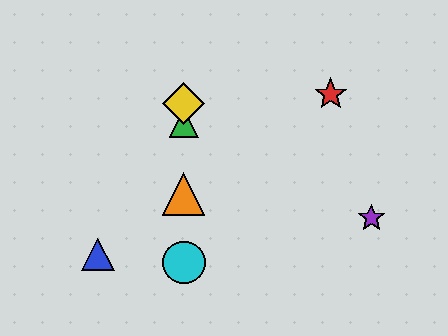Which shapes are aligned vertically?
The green triangle, the yellow diamond, the orange triangle, the cyan circle are aligned vertically.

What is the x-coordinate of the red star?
The red star is at x≈331.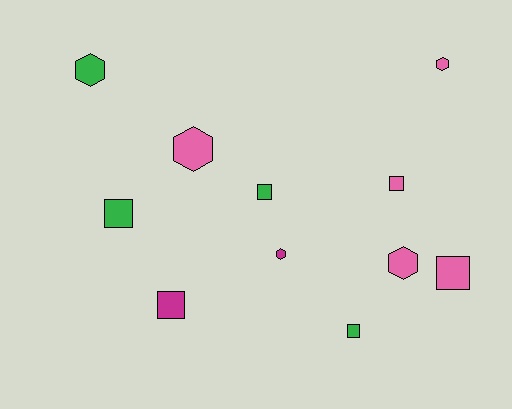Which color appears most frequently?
Pink, with 5 objects.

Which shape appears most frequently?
Square, with 6 objects.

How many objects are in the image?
There are 11 objects.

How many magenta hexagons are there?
There is 1 magenta hexagon.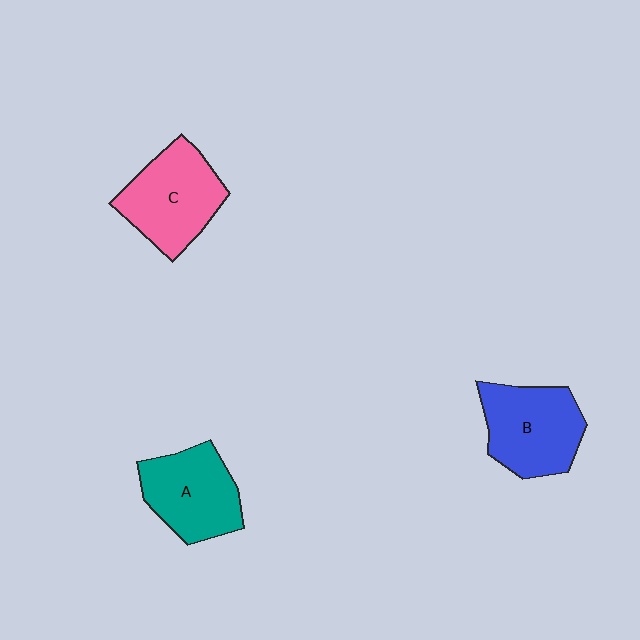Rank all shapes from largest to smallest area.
From largest to smallest: C (pink), B (blue), A (teal).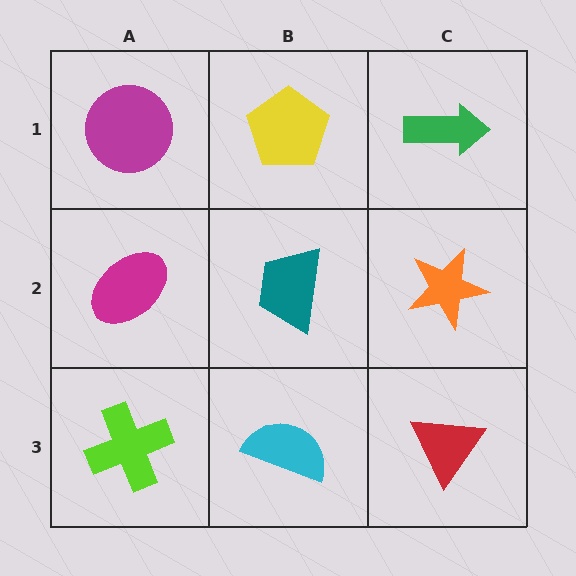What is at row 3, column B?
A cyan semicircle.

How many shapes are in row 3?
3 shapes.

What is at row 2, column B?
A teal trapezoid.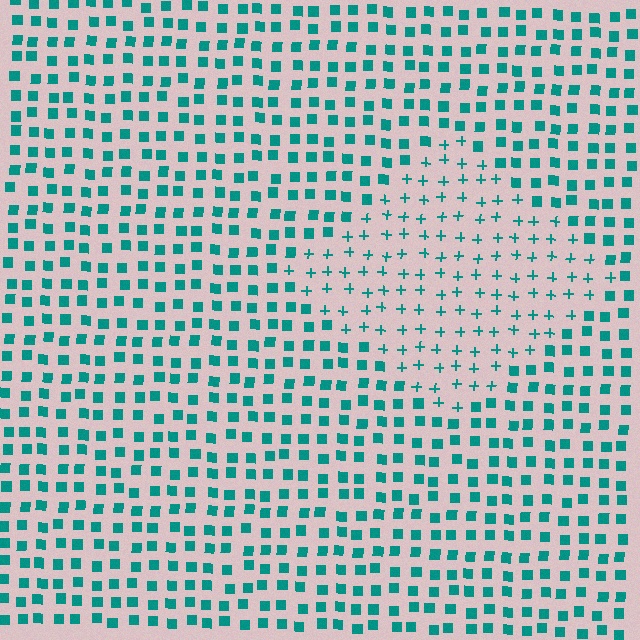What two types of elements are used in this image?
The image uses plus signs inside the diamond region and squares outside it.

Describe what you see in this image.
The image is filled with small teal elements arranged in a uniform grid. A diamond-shaped region contains plus signs, while the surrounding area contains squares. The boundary is defined purely by the change in element shape.